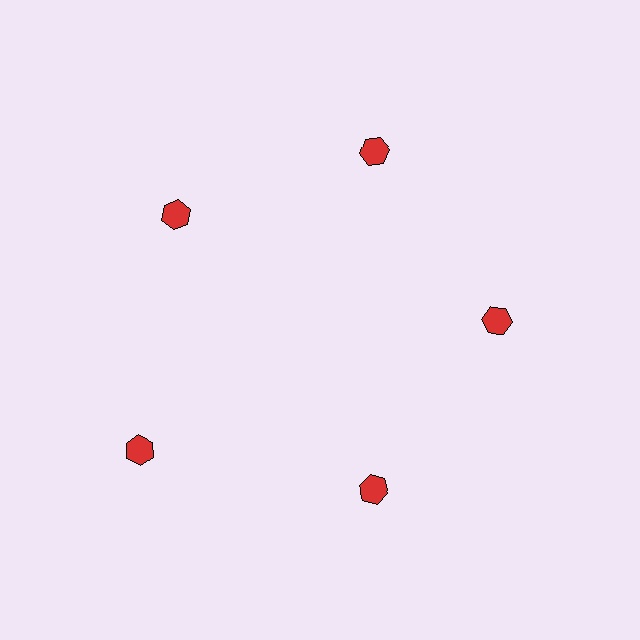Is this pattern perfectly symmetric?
No. The 5 red hexagons are arranged in a ring, but one element near the 8 o'clock position is pushed outward from the center, breaking the 5-fold rotational symmetry.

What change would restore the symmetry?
The symmetry would be restored by moving it inward, back onto the ring so that all 5 hexagons sit at equal angles and equal distance from the center.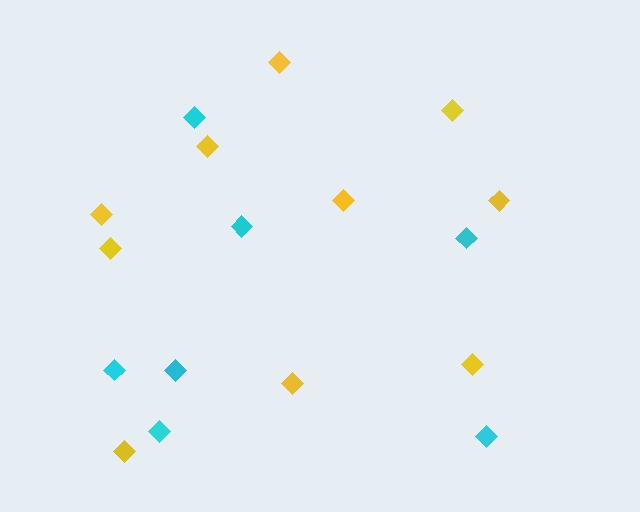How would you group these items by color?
There are 2 groups: one group of cyan diamonds (7) and one group of yellow diamonds (10).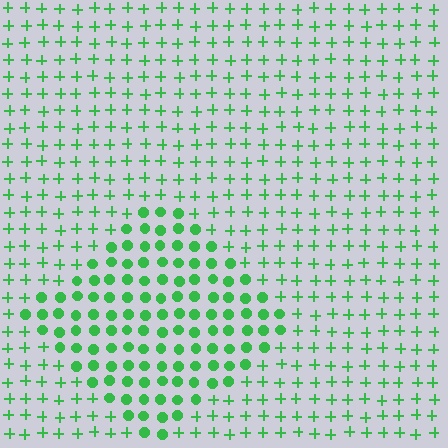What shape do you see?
I see a diamond.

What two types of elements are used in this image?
The image uses circles inside the diamond region and plus signs outside it.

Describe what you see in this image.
The image is filled with small green elements arranged in a uniform grid. A diamond-shaped region contains circles, while the surrounding area contains plus signs. The boundary is defined purely by the change in element shape.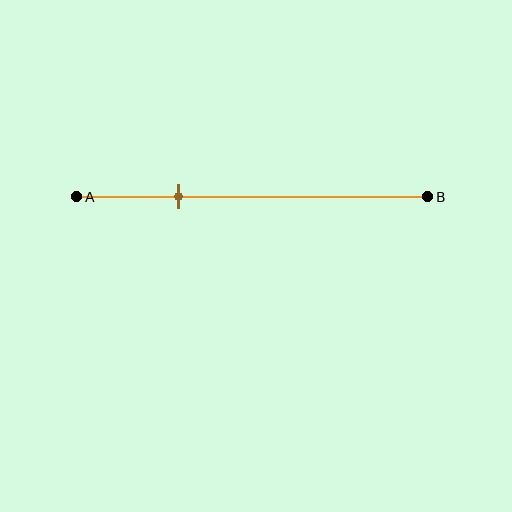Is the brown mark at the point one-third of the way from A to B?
No, the mark is at about 30% from A, not at the 33% one-third point.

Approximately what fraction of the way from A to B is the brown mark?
The brown mark is approximately 30% of the way from A to B.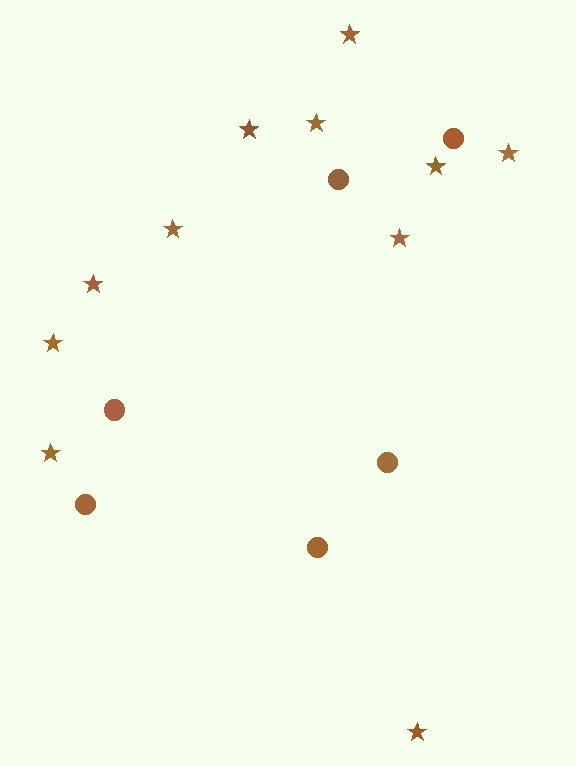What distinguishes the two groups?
There are 2 groups: one group of stars (11) and one group of circles (6).